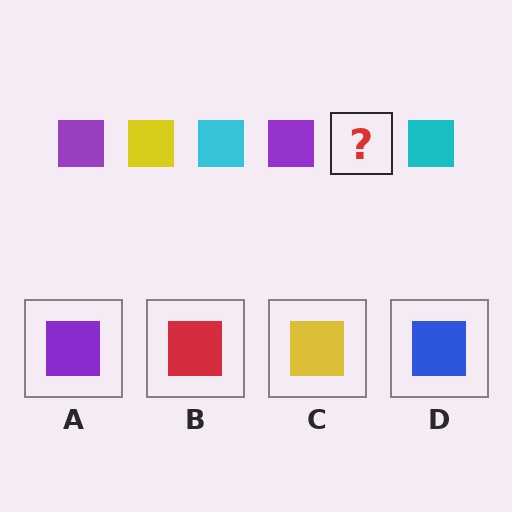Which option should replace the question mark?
Option C.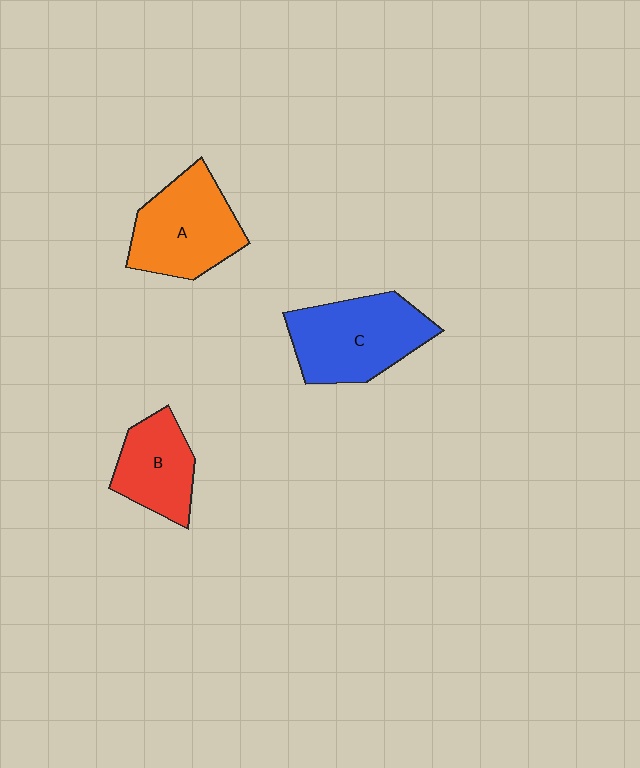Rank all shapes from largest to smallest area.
From largest to smallest: C (blue), A (orange), B (red).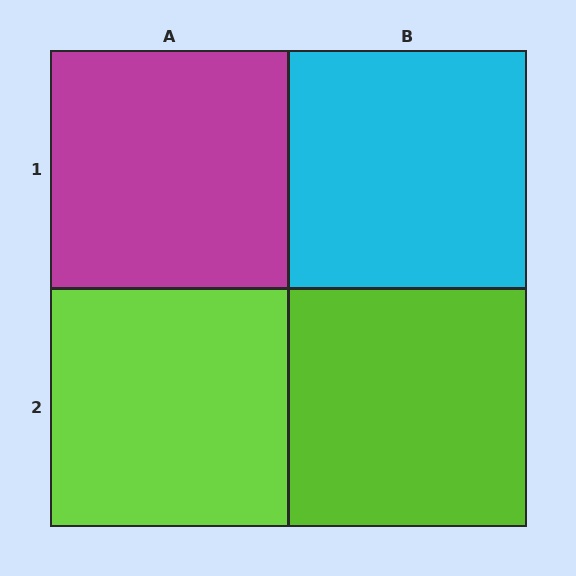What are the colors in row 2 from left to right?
Lime, lime.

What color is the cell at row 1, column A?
Magenta.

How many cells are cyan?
1 cell is cyan.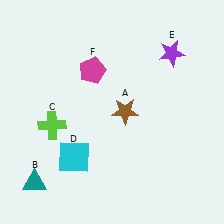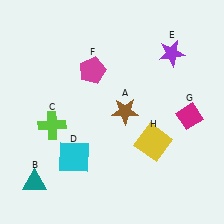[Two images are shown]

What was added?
A magenta diamond (G), a yellow square (H) were added in Image 2.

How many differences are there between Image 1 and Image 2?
There are 2 differences between the two images.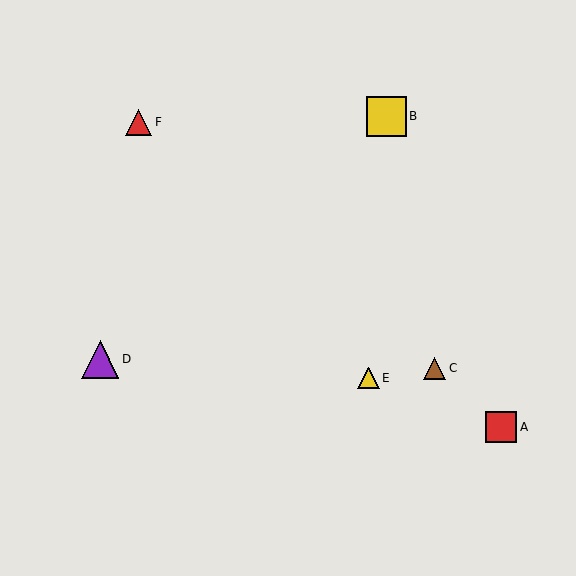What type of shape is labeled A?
Shape A is a red square.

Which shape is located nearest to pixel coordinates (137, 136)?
The red triangle (labeled F) at (138, 122) is nearest to that location.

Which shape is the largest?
The yellow square (labeled B) is the largest.